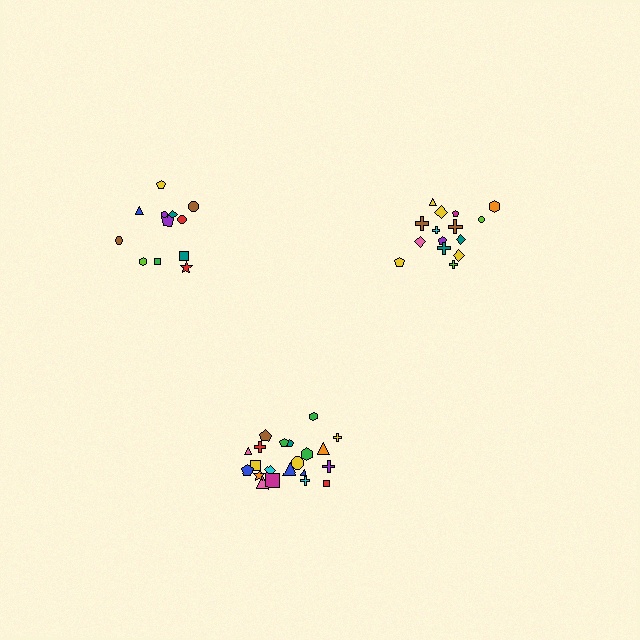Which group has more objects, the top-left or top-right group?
The top-right group.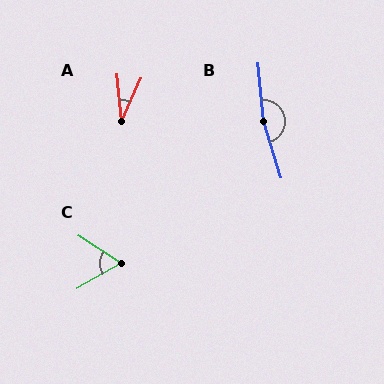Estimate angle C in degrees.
Approximately 63 degrees.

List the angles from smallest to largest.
A (29°), C (63°), B (169°).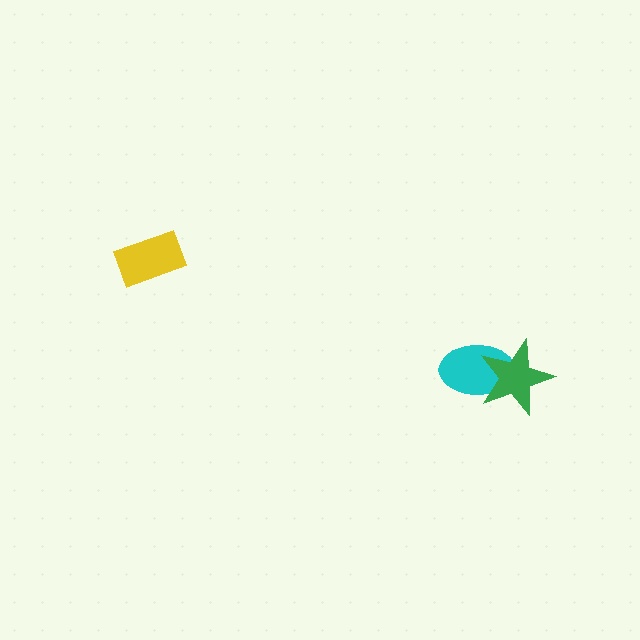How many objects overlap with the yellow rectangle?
0 objects overlap with the yellow rectangle.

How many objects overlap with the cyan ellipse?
1 object overlaps with the cyan ellipse.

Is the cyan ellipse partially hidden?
Yes, it is partially covered by another shape.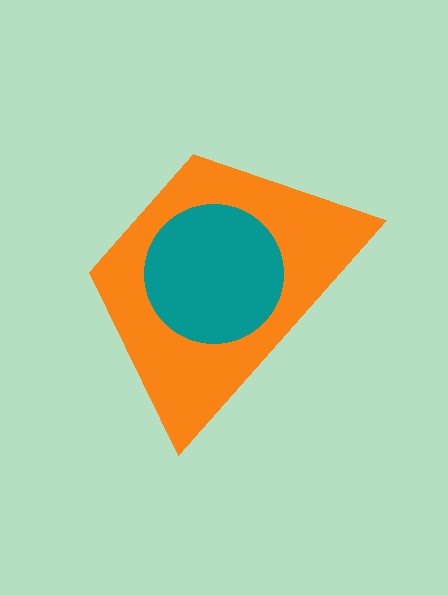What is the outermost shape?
The orange trapezoid.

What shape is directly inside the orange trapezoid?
The teal circle.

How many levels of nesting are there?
2.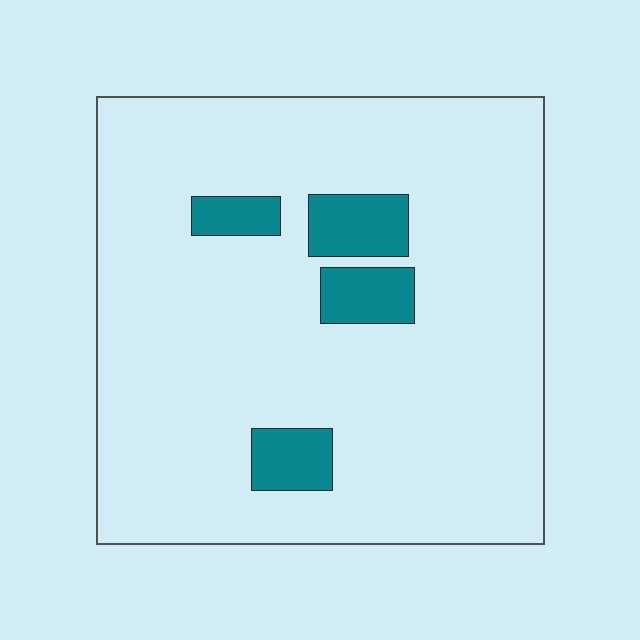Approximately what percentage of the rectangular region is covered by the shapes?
Approximately 10%.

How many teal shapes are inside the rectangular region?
4.